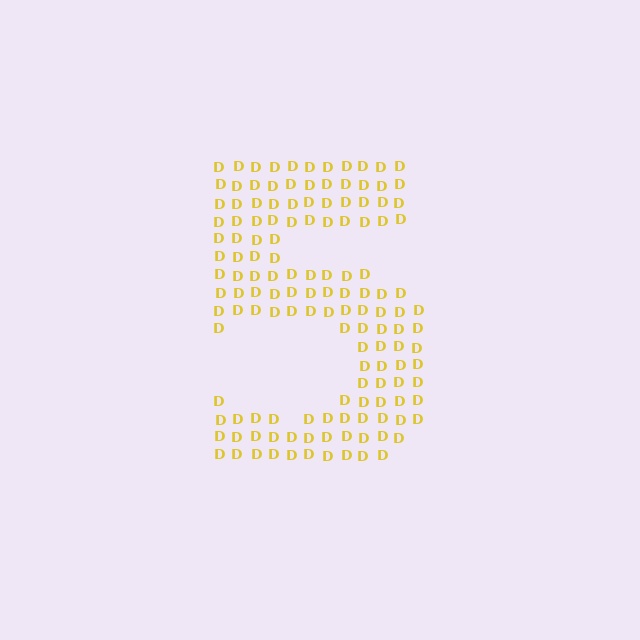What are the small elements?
The small elements are letter D's.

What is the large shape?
The large shape is the digit 5.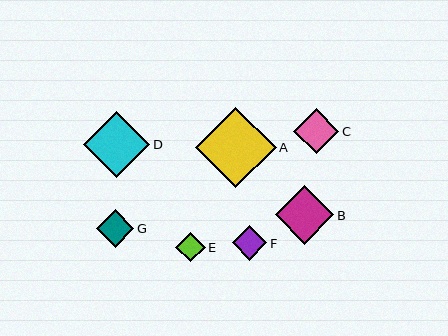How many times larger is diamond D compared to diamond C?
Diamond D is approximately 1.5 times the size of diamond C.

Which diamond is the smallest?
Diamond E is the smallest with a size of approximately 29 pixels.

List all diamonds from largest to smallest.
From largest to smallest: A, D, B, C, G, F, E.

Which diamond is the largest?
Diamond A is the largest with a size of approximately 81 pixels.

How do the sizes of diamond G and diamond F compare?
Diamond G and diamond F are approximately the same size.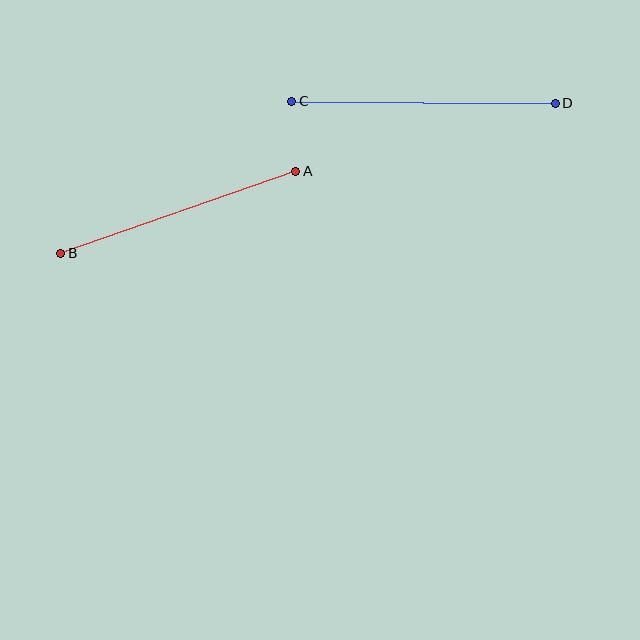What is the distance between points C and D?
The distance is approximately 264 pixels.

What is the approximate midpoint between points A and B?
The midpoint is at approximately (178, 212) pixels.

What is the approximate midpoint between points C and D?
The midpoint is at approximately (424, 102) pixels.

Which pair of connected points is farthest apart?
Points C and D are farthest apart.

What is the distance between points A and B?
The distance is approximately 249 pixels.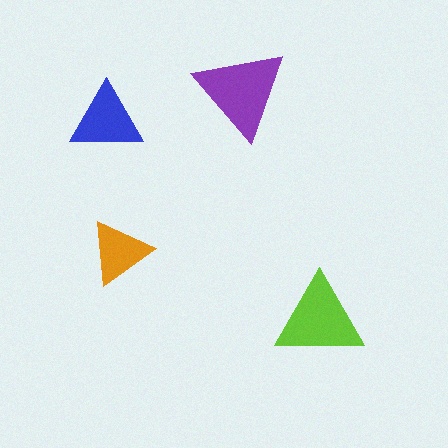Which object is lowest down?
The lime triangle is bottommost.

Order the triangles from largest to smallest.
the purple one, the lime one, the blue one, the orange one.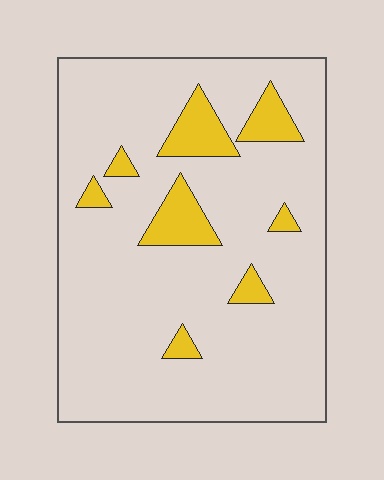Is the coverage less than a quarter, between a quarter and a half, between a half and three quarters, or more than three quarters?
Less than a quarter.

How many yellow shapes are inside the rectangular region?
8.